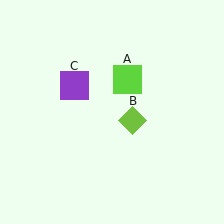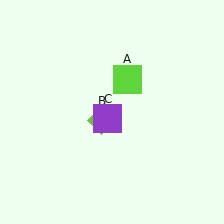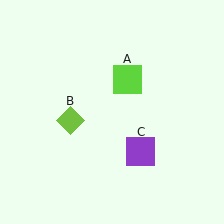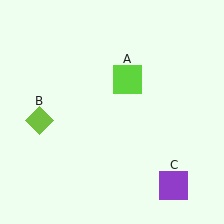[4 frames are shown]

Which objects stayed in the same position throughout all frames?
Lime square (object A) remained stationary.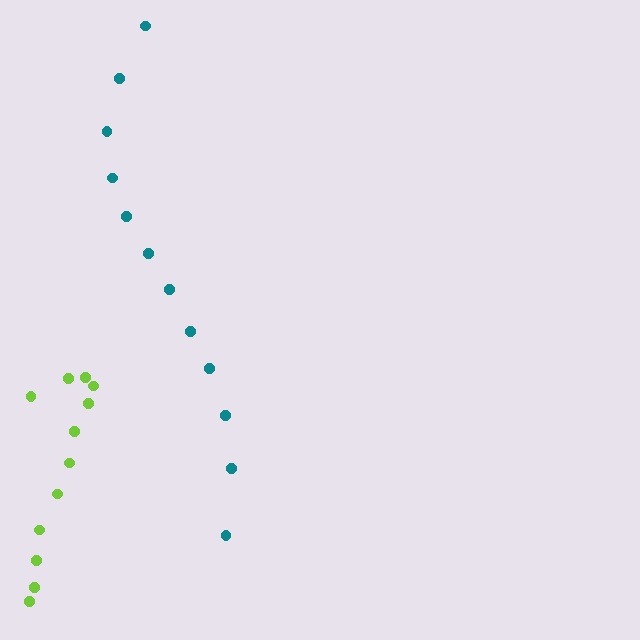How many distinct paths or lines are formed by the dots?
There are 2 distinct paths.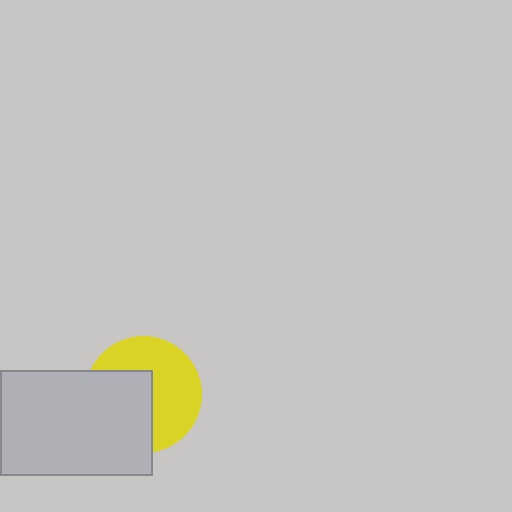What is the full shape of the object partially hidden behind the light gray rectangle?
The partially hidden object is a yellow circle.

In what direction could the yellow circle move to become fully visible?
The yellow circle could move toward the upper-right. That would shift it out from behind the light gray rectangle entirely.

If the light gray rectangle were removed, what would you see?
You would see the complete yellow circle.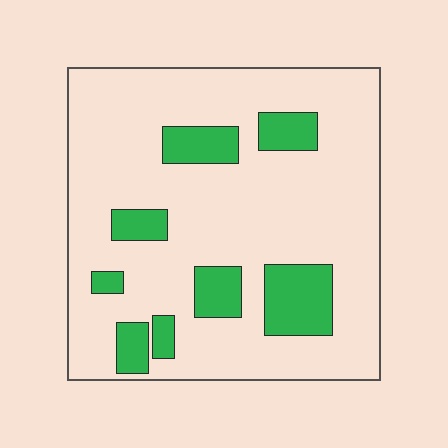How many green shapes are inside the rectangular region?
8.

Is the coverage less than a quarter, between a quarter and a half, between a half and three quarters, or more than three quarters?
Less than a quarter.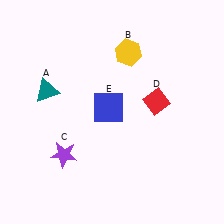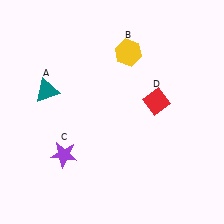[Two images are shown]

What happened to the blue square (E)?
The blue square (E) was removed in Image 2. It was in the top-left area of Image 1.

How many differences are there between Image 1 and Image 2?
There is 1 difference between the two images.